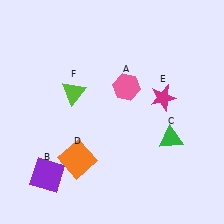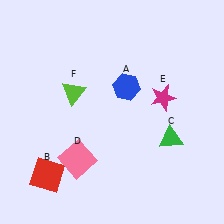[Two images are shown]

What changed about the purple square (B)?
In Image 1, B is purple. In Image 2, it changed to red.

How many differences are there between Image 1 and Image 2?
There are 3 differences between the two images.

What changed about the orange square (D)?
In Image 1, D is orange. In Image 2, it changed to pink.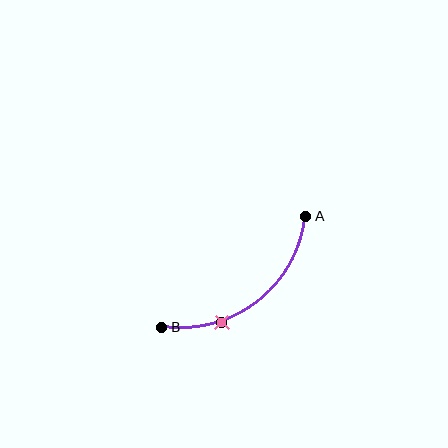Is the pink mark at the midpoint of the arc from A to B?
No. The pink mark lies on the arc but is closer to endpoint B. The arc midpoint would be at the point on the curve equidistant along the arc from both A and B.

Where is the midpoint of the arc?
The arc midpoint is the point on the curve farthest from the straight line joining A and B. It sits below and to the right of that line.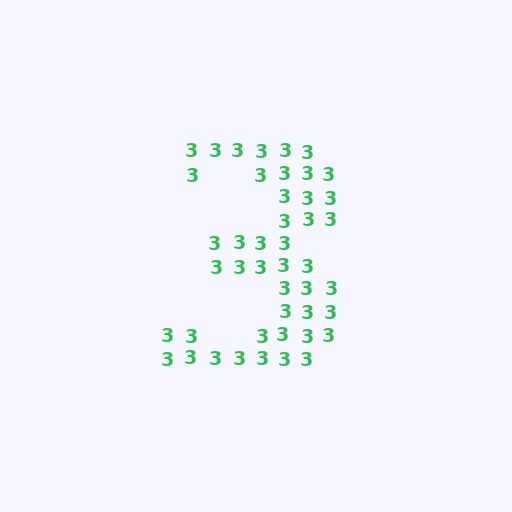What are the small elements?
The small elements are digit 3's.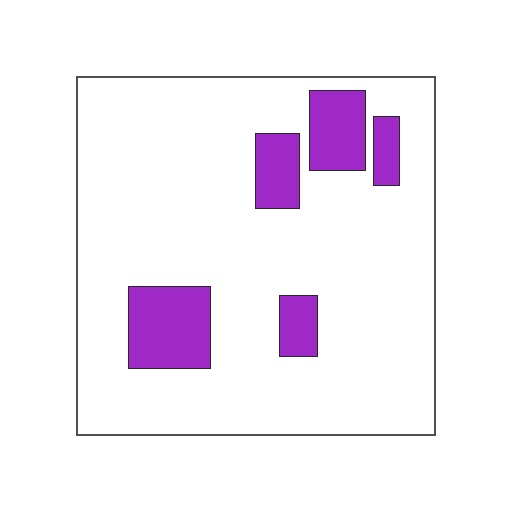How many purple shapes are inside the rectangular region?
5.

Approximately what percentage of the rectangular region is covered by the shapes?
Approximately 15%.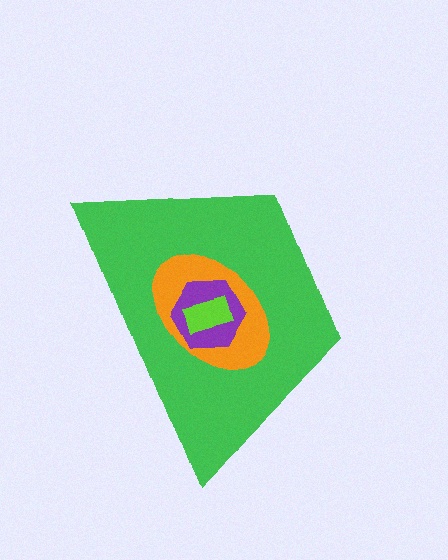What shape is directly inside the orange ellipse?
The purple hexagon.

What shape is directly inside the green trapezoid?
The orange ellipse.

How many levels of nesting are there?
4.